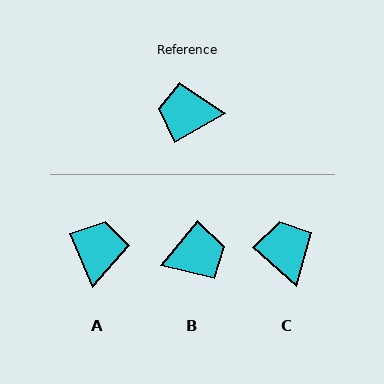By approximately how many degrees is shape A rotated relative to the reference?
Approximately 98 degrees clockwise.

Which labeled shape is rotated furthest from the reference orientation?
B, about 160 degrees away.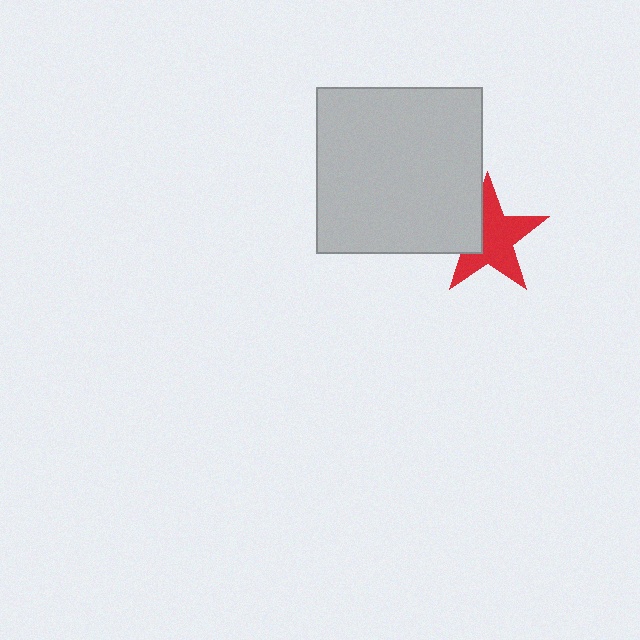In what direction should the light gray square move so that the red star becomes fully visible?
The light gray square should move left. That is the shortest direction to clear the overlap and leave the red star fully visible.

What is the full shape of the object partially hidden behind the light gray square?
The partially hidden object is a red star.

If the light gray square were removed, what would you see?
You would see the complete red star.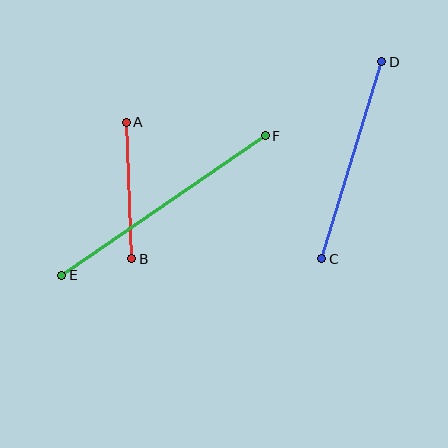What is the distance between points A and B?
The distance is approximately 137 pixels.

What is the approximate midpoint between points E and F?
The midpoint is at approximately (163, 206) pixels.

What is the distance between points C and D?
The distance is approximately 206 pixels.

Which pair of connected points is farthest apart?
Points E and F are farthest apart.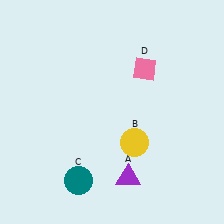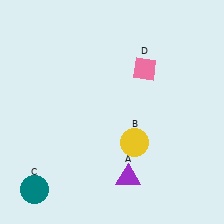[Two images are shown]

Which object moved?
The teal circle (C) moved left.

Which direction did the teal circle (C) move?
The teal circle (C) moved left.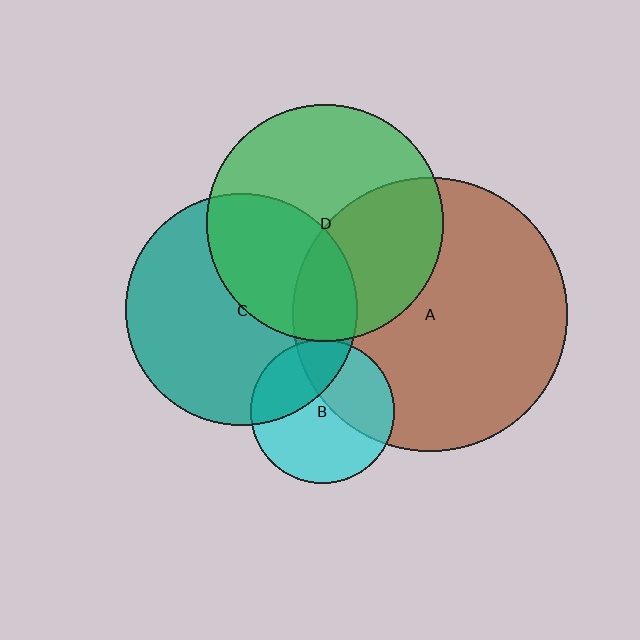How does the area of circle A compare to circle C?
Approximately 1.4 times.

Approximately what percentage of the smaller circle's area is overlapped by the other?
Approximately 5%.